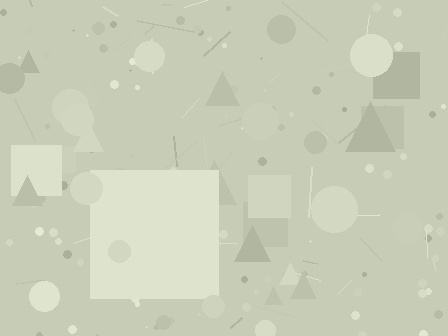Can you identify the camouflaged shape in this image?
The camouflaged shape is a square.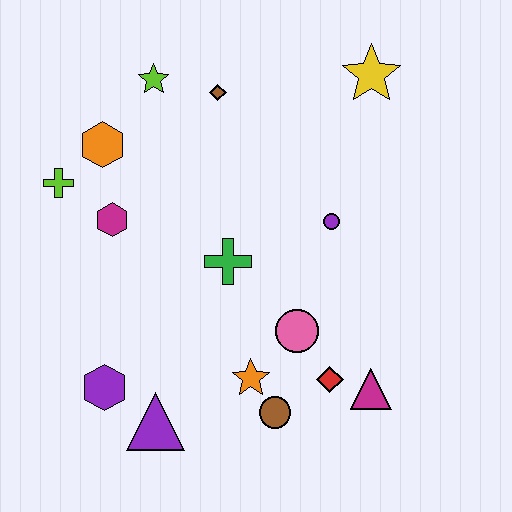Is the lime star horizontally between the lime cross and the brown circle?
Yes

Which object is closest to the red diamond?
The magenta triangle is closest to the red diamond.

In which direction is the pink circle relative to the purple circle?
The pink circle is below the purple circle.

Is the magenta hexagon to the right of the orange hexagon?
Yes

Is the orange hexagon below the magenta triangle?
No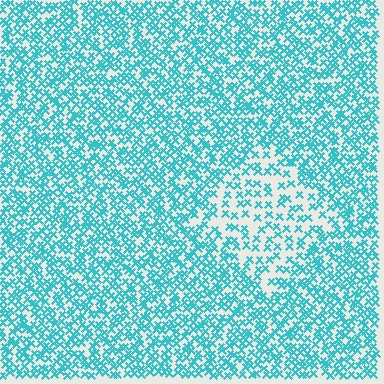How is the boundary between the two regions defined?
The boundary is defined by a change in element density (approximately 2.1x ratio). All elements are the same color, size, and shape.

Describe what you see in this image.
The image contains small cyan elements arranged at two different densities. A diamond-shaped region is visible where the elements are less densely packed than the surrounding area.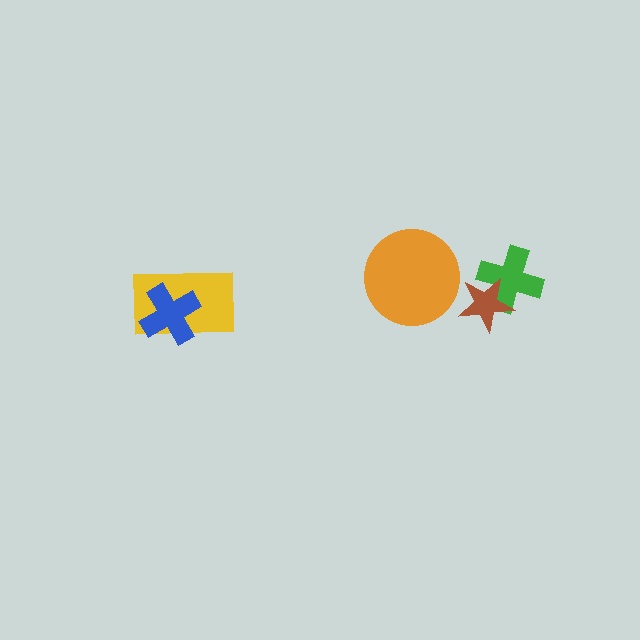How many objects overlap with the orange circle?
0 objects overlap with the orange circle.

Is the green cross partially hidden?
Yes, it is partially covered by another shape.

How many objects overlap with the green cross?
1 object overlaps with the green cross.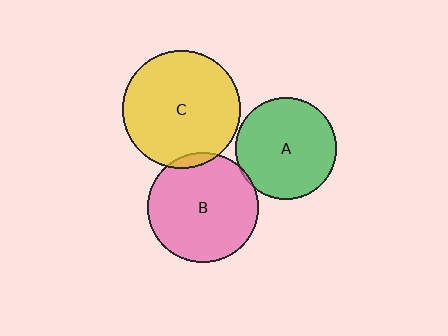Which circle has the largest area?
Circle C (yellow).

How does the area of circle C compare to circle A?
Approximately 1.4 times.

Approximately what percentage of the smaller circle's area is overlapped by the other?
Approximately 5%.